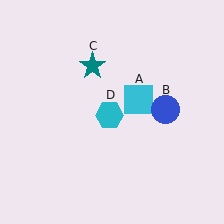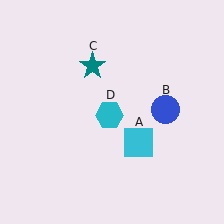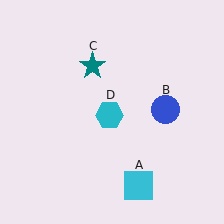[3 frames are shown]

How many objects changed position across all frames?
1 object changed position: cyan square (object A).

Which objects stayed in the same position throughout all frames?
Blue circle (object B) and teal star (object C) and cyan hexagon (object D) remained stationary.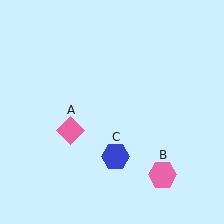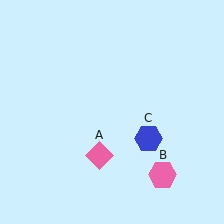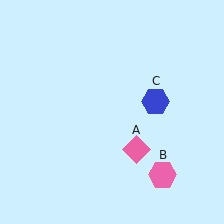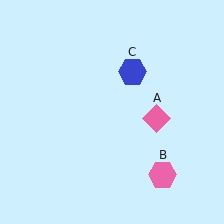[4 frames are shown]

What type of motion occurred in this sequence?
The pink diamond (object A), blue hexagon (object C) rotated counterclockwise around the center of the scene.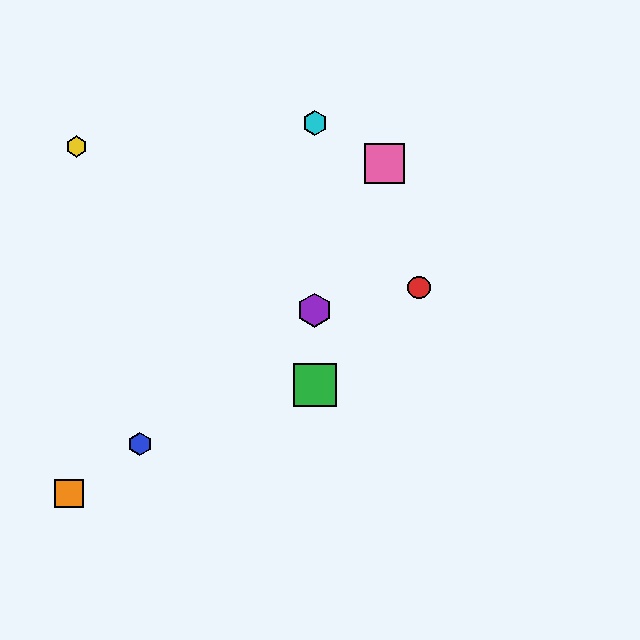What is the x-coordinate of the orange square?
The orange square is at x≈69.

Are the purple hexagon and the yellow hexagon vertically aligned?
No, the purple hexagon is at x≈315 and the yellow hexagon is at x≈76.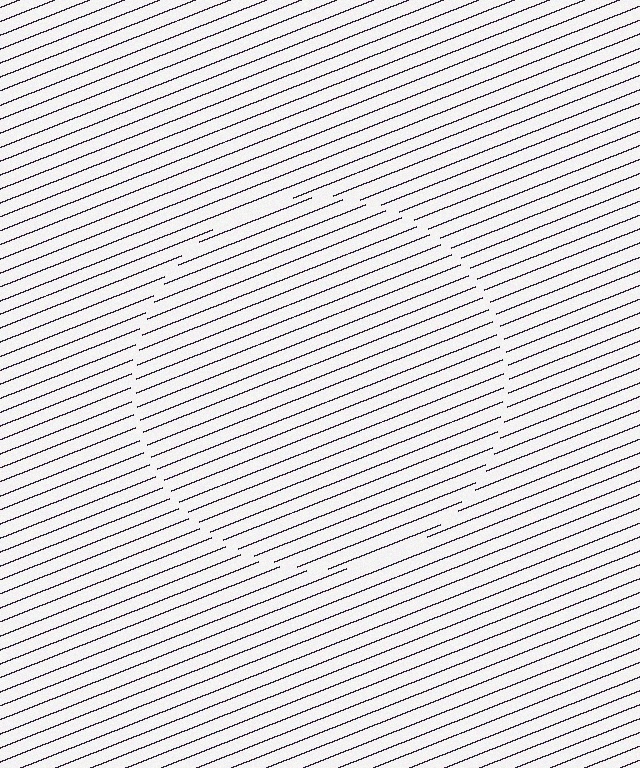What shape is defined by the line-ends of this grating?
An illusory circle. The interior of the shape contains the same grating, shifted by half a period — the contour is defined by the phase discontinuity where line-ends from the inner and outer gratings abut.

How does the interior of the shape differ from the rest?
The interior of the shape contains the same grating, shifted by half a period — the contour is defined by the phase discontinuity where line-ends from the inner and outer gratings abut.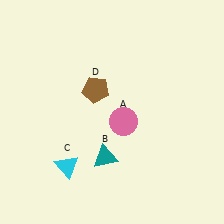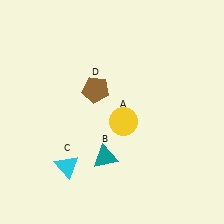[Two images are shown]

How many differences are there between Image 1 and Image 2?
There is 1 difference between the two images.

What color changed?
The circle (A) changed from pink in Image 1 to yellow in Image 2.